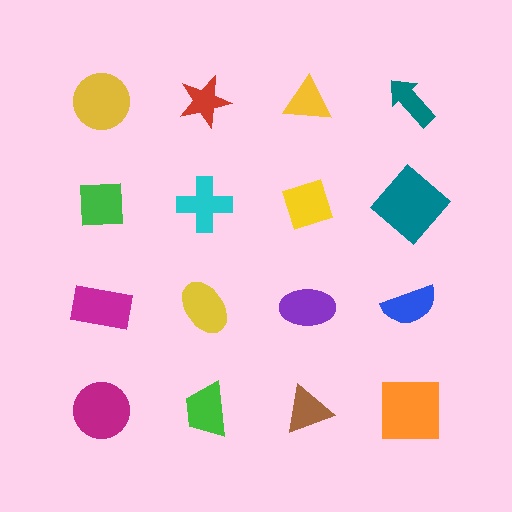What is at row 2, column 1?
A green square.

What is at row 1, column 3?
A yellow triangle.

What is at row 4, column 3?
A brown triangle.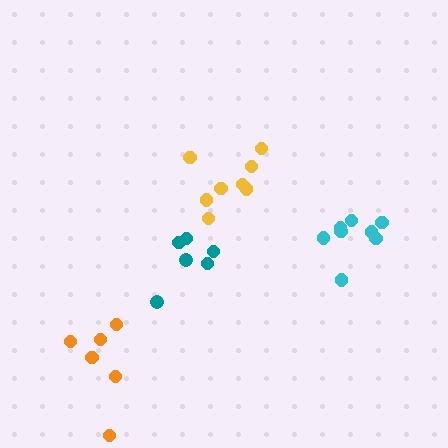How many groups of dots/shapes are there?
There are 4 groups.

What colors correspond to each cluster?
The clusters are colored: yellow, teal, orange, cyan.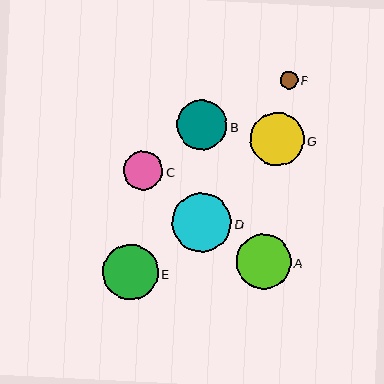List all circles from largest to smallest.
From largest to smallest: D, E, A, G, B, C, F.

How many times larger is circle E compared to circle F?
Circle E is approximately 3.1 times the size of circle F.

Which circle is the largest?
Circle D is the largest with a size of approximately 59 pixels.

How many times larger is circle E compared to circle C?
Circle E is approximately 1.4 times the size of circle C.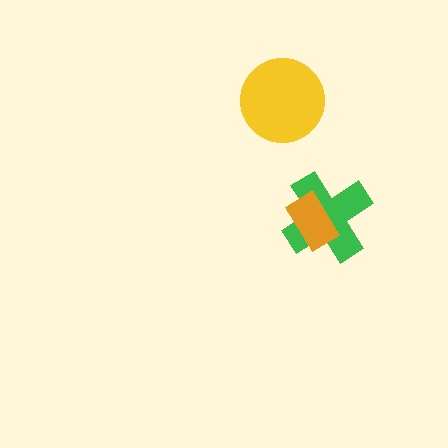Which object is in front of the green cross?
The orange rectangle is in front of the green cross.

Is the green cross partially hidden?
Yes, it is partially covered by another shape.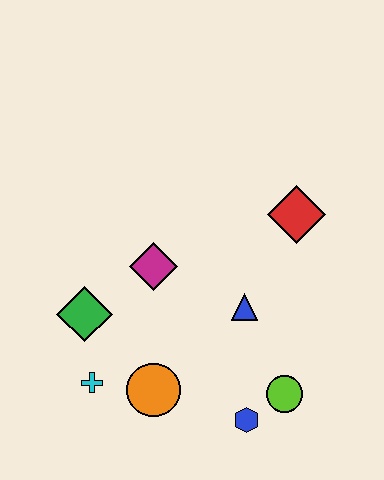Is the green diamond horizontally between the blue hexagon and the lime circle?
No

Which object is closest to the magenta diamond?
The green diamond is closest to the magenta diamond.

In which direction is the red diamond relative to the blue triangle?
The red diamond is above the blue triangle.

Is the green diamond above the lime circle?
Yes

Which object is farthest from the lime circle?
The green diamond is farthest from the lime circle.